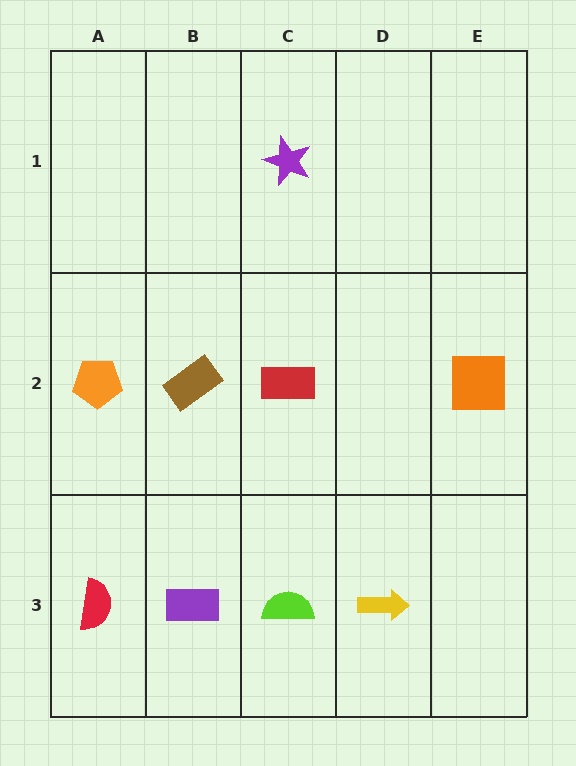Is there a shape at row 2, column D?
No, that cell is empty.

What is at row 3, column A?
A red semicircle.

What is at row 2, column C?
A red rectangle.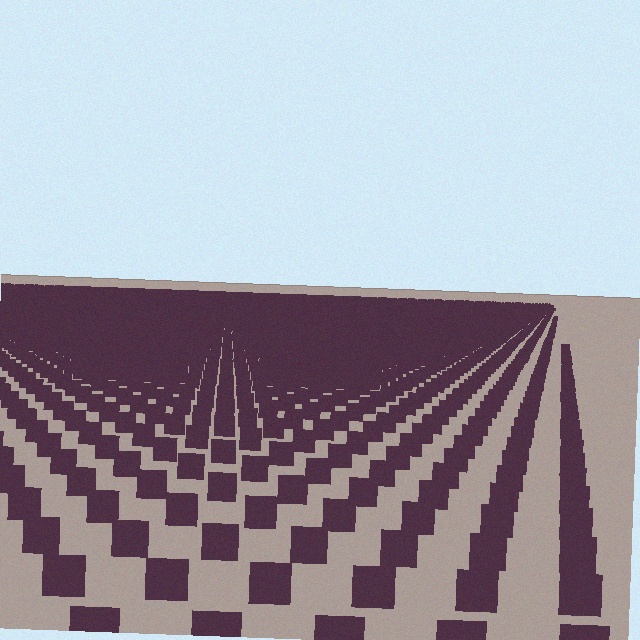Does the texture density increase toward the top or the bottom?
Density increases toward the top.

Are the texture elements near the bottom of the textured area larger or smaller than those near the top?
Larger. Near the bottom, elements are closer to the viewer and appear at a bigger on-screen size.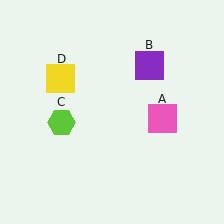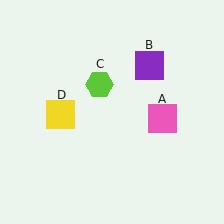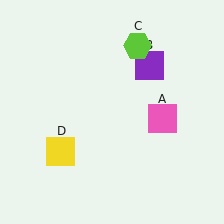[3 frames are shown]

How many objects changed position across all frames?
2 objects changed position: lime hexagon (object C), yellow square (object D).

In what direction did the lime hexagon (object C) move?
The lime hexagon (object C) moved up and to the right.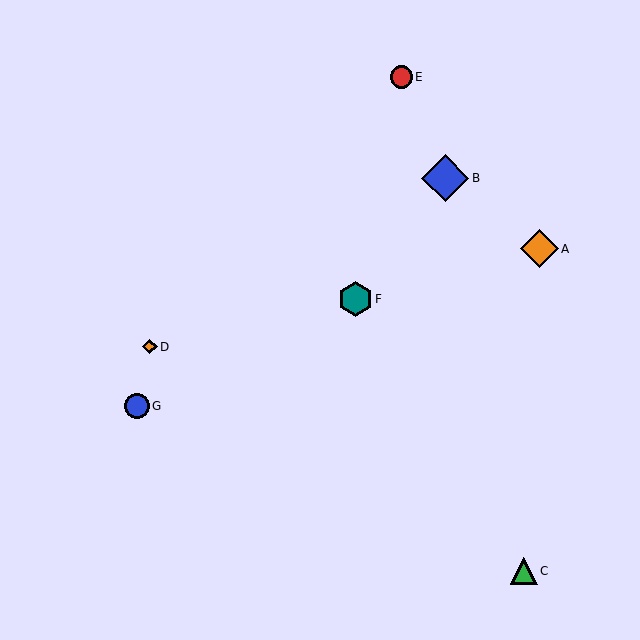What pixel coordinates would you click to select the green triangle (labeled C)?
Click at (524, 571) to select the green triangle C.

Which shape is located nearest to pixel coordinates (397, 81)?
The red circle (labeled E) at (401, 77) is nearest to that location.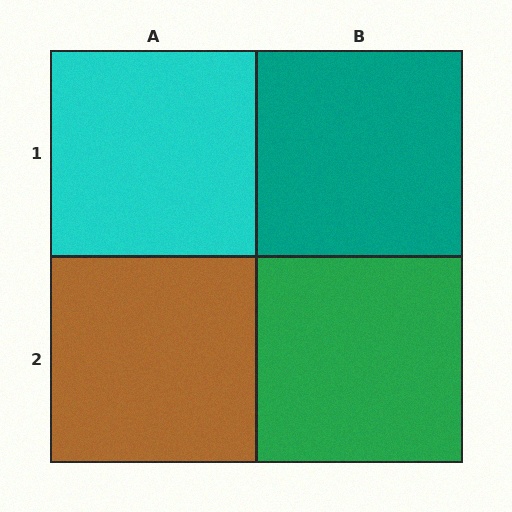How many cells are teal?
1 cell is teal.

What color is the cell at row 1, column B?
Teal.